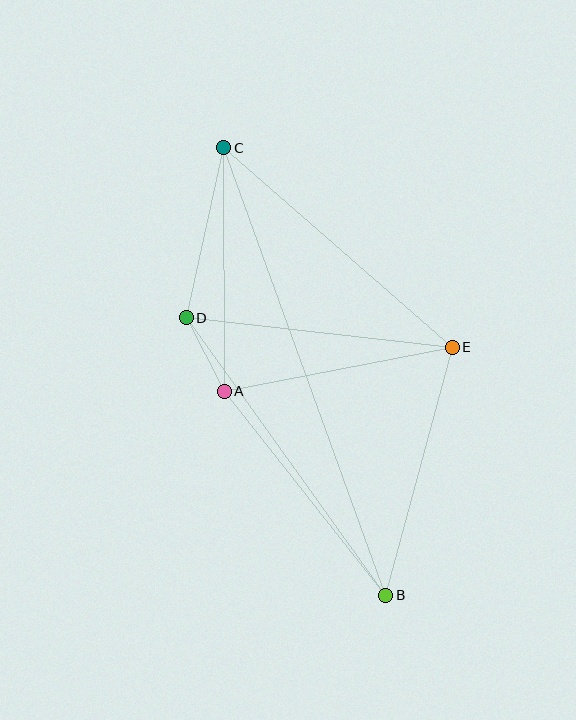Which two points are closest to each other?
Points A and D are closest to each other.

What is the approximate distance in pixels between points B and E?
The distance between B and E is approximately 257 pixels.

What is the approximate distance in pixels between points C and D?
The distance between C and D is approximately 174 pixels.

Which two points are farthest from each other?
Points B and C are farthest from each other.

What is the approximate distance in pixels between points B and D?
The distance between B and D is approximately 342 pixels.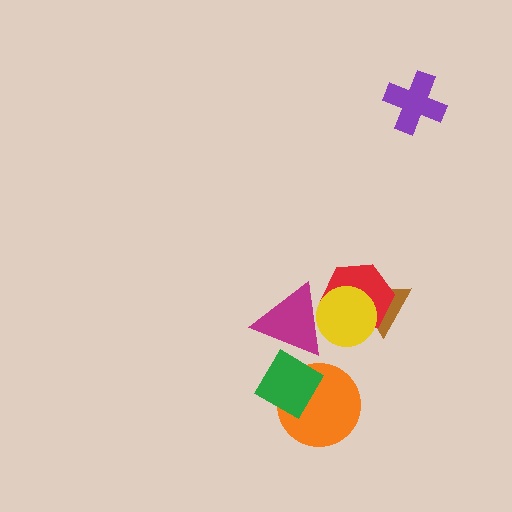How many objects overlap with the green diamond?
2 objects overlap with the green diamond.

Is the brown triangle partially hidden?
Yes, it is partially covered by another shape.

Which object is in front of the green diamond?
The magenta triangle is in front of the green diamond.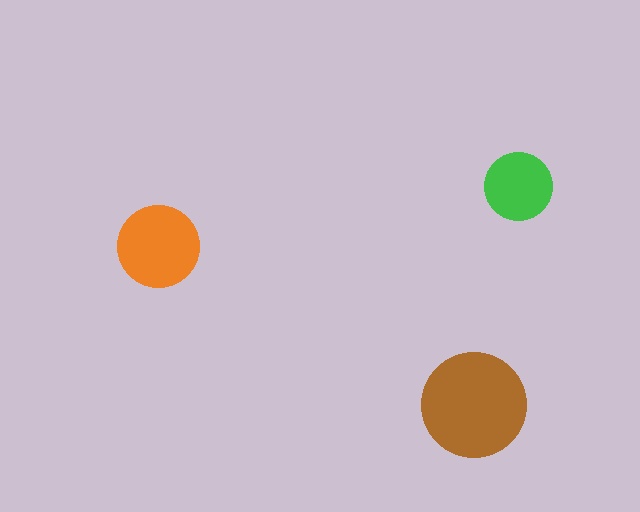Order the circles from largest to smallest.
the brown one, the orange one, the green one.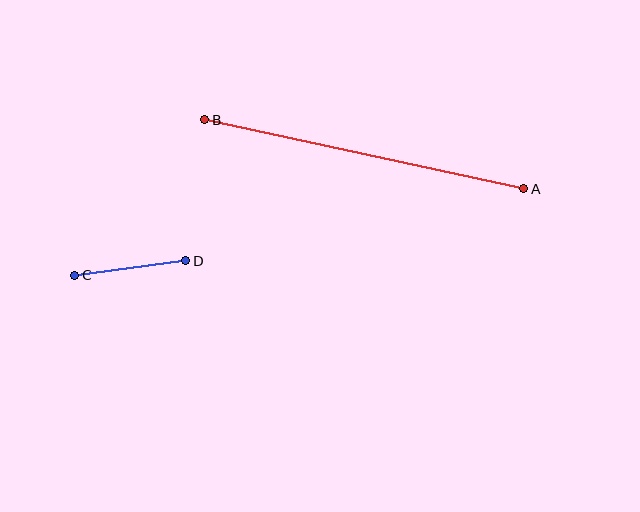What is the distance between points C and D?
The distance is approximately 112 pixels.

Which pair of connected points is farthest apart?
Points A and B are farthest apart.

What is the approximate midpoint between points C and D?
The midpoint is at approximately (130, 268) pixels.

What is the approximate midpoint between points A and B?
The midpoint is at approximately (364, 154) pixels.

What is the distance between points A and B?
The distance is approximately 326 pixels.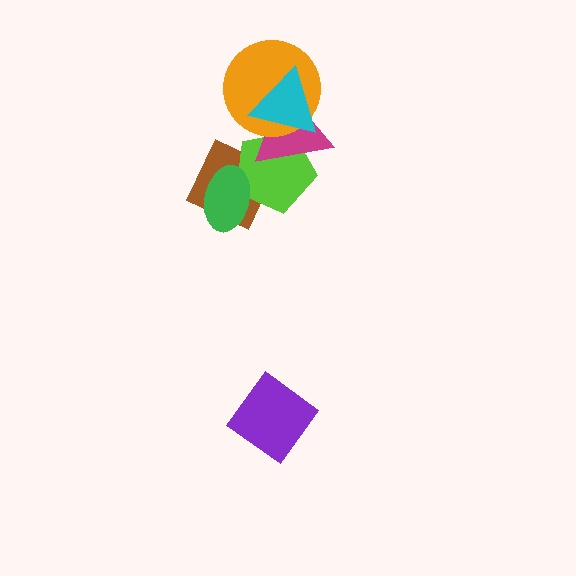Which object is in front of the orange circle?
The cyan triangle is in front of the orange circle.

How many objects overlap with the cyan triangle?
3 objects overlap with the cyan triangle.